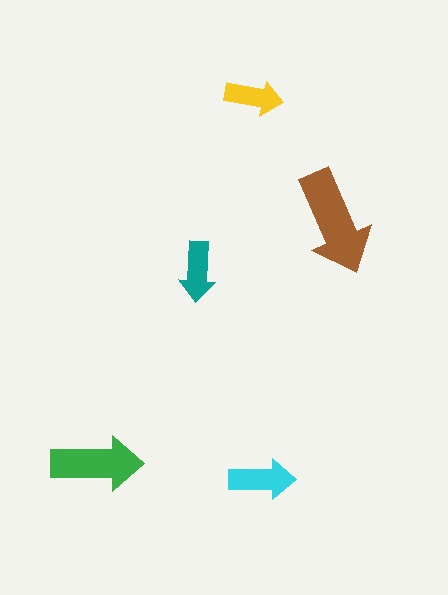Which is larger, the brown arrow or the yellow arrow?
The brown one.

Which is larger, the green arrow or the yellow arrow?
The green one.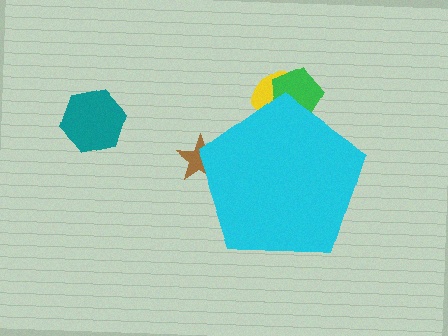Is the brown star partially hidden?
Yes, the brown star is partially hidden behind the cyan pentagon.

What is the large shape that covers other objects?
A cyan pentagon.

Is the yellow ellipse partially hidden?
Yes, the yellow ellipse is partially hidden behind the cyan pentagon.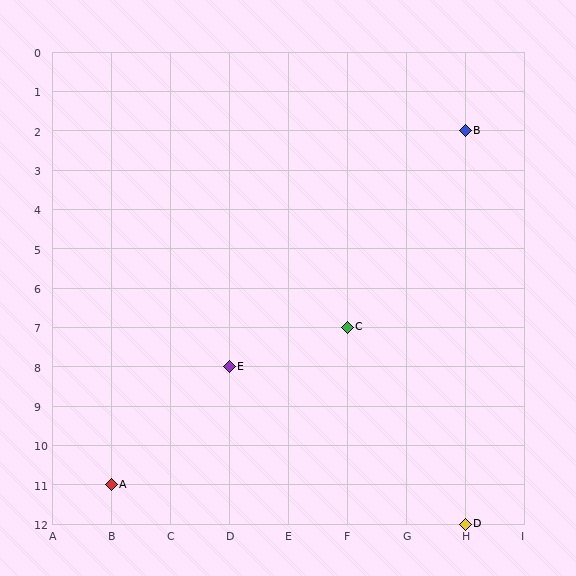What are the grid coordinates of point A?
Point A is at grid coordinates (B, 11).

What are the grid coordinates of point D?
Point D is at grid coordinates (H, 12).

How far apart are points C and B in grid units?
Points C and B are 2 columns and 5 rows apart (about 5.4 grid units diagonally).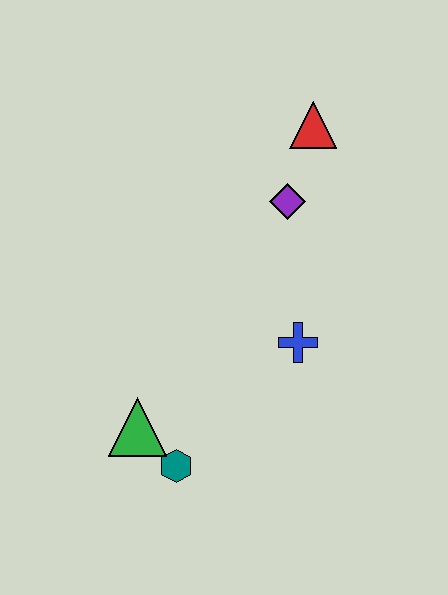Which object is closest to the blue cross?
The purple diamond is closest to the blue cross.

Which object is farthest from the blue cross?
The red triangle is farthest from the blue cross.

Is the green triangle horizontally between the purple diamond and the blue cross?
No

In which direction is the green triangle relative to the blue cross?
The green triangle is to the left of the blue cross.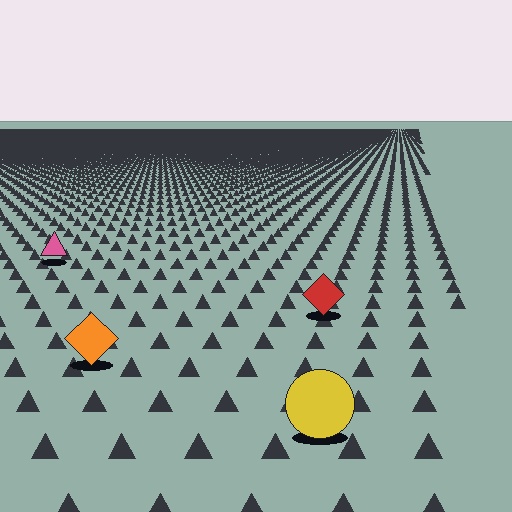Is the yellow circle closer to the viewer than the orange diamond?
Yes. The yellow circle is closer — you can tell from the texture gradient: the ground texture is coarser near it.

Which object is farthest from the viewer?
The pink triangle is farthest from the viewer. It appears smaller and the ground texture around it is denser.